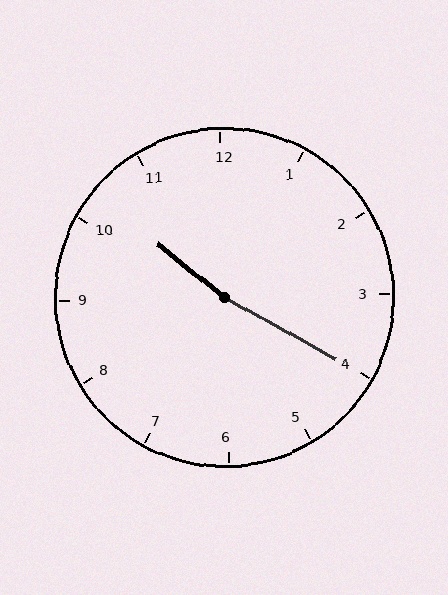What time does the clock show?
10:20.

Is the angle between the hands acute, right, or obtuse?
It is obtuse.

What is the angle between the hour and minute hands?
Approximately 170 degrees.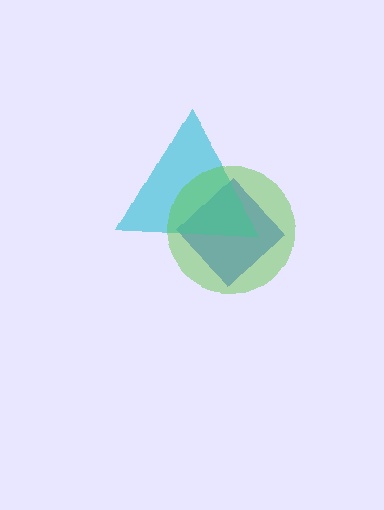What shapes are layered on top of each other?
The layered shapes are: a blue diamond, a cyan triangle, a lime circle.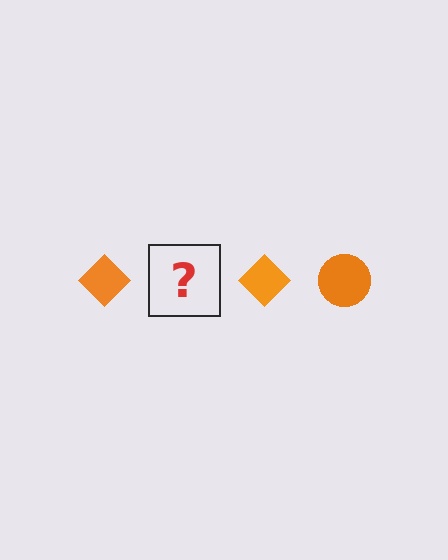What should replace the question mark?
The question mark should be replaced with an orange circle.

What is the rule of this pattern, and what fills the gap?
The rule is that the pattern cycles through diamond, circle shapes in orange. The gap should be filled with an orange circle.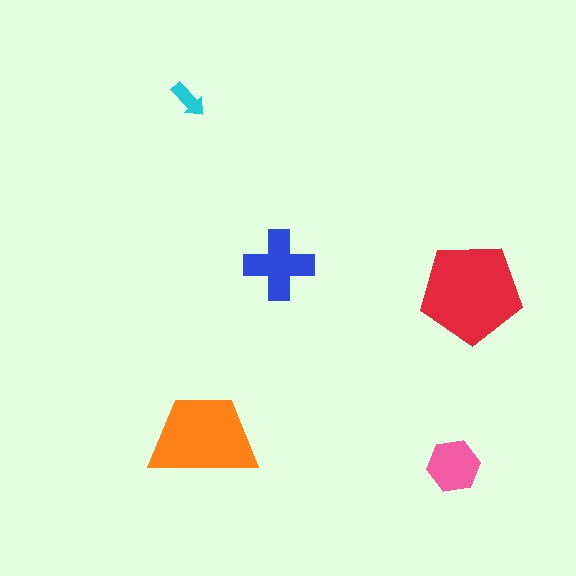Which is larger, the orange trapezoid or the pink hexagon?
The orange trapezoid.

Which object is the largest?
The red pentagon.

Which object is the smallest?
The cyan arrow.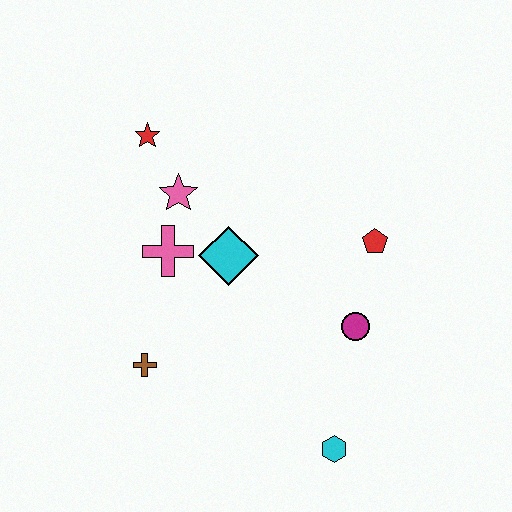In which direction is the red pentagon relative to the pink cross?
The red pentagon is to the right of the pink cross.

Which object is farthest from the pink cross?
The cyan hexagon is farthest from the pink cross.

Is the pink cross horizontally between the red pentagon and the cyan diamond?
No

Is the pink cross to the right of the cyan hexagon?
No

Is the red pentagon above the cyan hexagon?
Yes